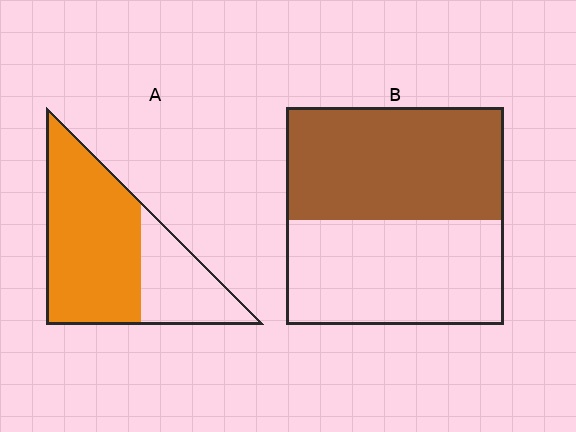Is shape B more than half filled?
Roughly half.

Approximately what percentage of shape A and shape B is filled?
A is approximately 70% and B is approximately 50%.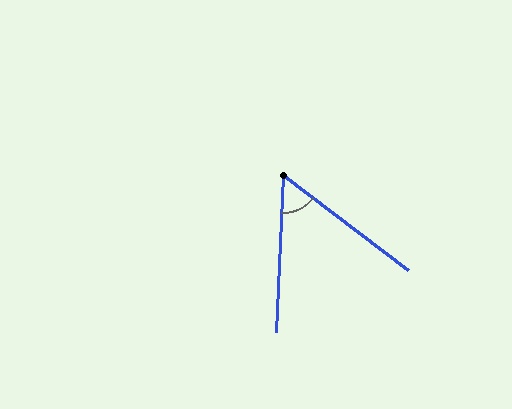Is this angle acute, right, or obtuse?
It is acute.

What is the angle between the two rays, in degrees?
Approximately 55 degrees.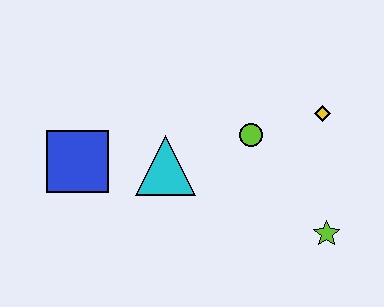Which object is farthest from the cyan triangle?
The lime star is farthest from the cyan triangle.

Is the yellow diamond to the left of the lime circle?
No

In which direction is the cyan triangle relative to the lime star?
The cyan triangle is to the left of the lime star.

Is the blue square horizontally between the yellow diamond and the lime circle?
No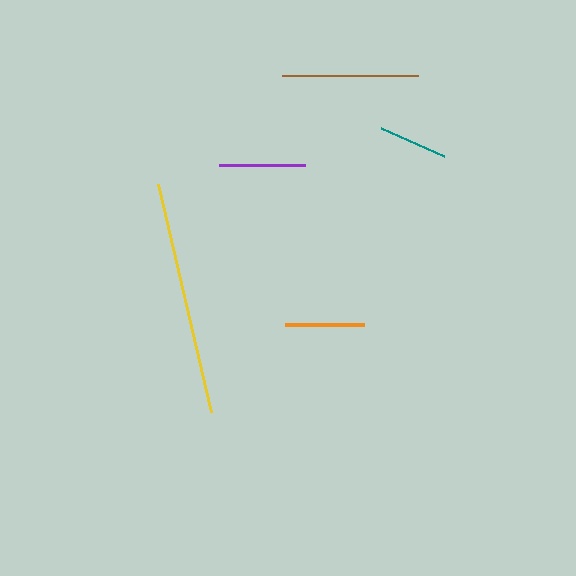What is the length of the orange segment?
The orange segment is approximately 79 pixels long.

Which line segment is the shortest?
The teal line is the shortest at approximately 69 pixels.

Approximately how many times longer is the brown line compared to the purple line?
The brown line is approximately 1.6 times the length of the purple line.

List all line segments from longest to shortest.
From longest to shortest: yellow, brown, purple, orange, teal.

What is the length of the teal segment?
The teal segment is approximately 69 pixels long.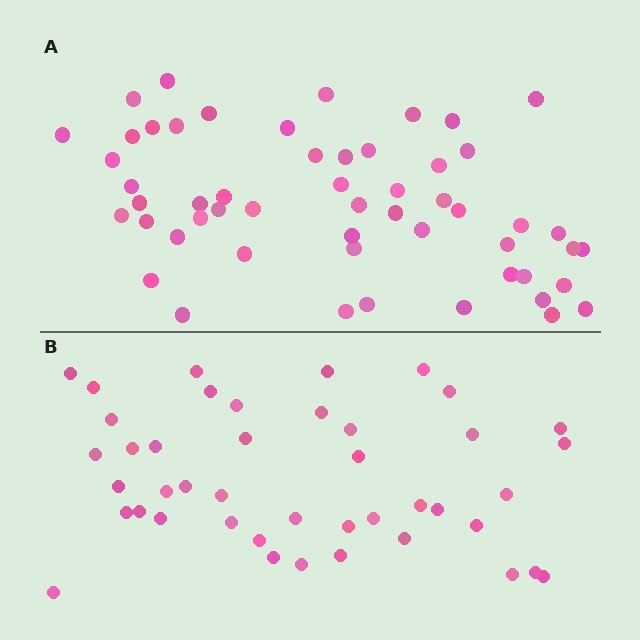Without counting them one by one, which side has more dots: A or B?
Region A (the top region) has more dots.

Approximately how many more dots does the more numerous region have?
Region A has roughly 12 or so more dots than region B.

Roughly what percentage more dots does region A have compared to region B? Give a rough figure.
About 25% more.